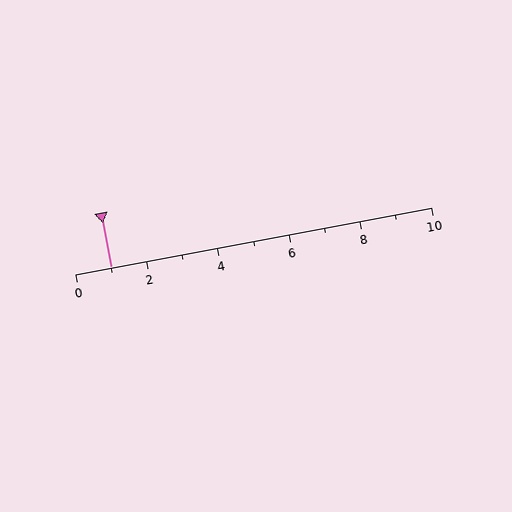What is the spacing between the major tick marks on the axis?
The major ticks are spaced 2 apart.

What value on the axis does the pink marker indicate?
The marker indicates approximately 1.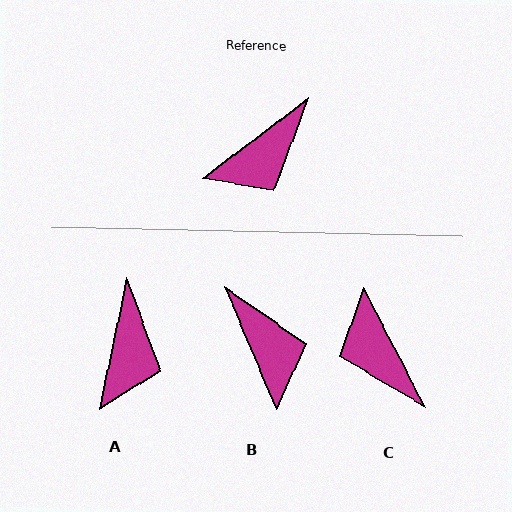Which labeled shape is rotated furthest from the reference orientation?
C, about 100 degrees away.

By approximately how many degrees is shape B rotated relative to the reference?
Approximately 76 degrees counter-clockwise.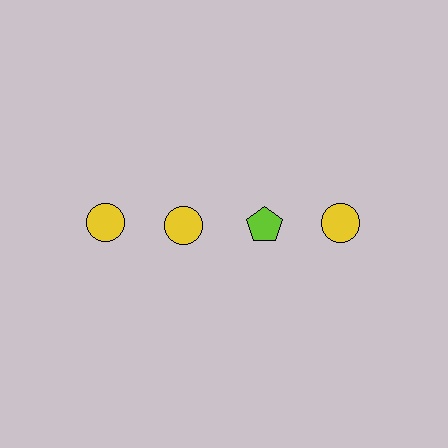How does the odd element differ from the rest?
It differs in both color (lime instead of yellow) and shape (pentagon instead of circle).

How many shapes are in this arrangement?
There are 4 shapes arranged in a grid pattern.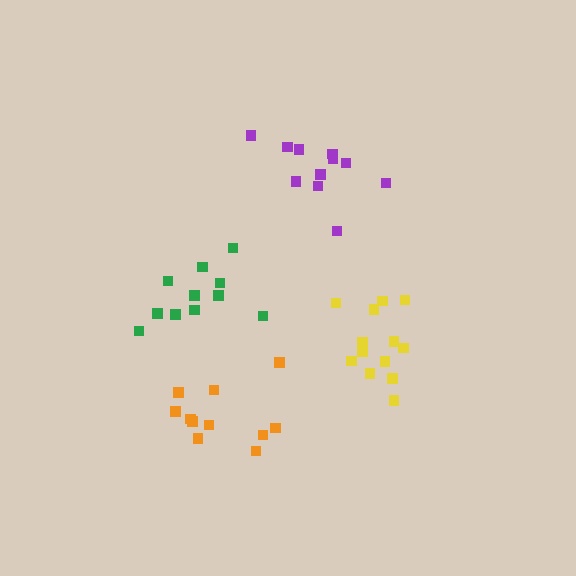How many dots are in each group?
Group 1: 11 dots, Group 2: 13 dots, Group 3: 11 dots, Group 4: 11 dots (46 total).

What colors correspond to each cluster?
The clusters are colored: purple, yellow, green, orange.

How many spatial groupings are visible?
There are 4 spatial groupings.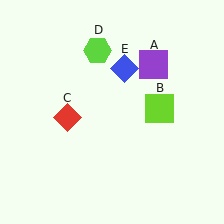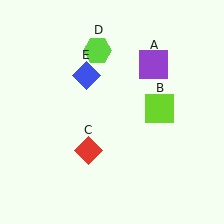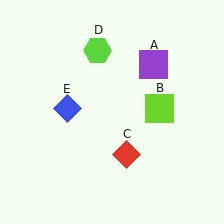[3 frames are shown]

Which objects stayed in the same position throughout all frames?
Purple square (object A) and lime square (object B) and lime hexagon (object D) remained stationary.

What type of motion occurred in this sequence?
The red diamond (object C), blue diamond (object E) rotated counterclockwise around the center of the scene.